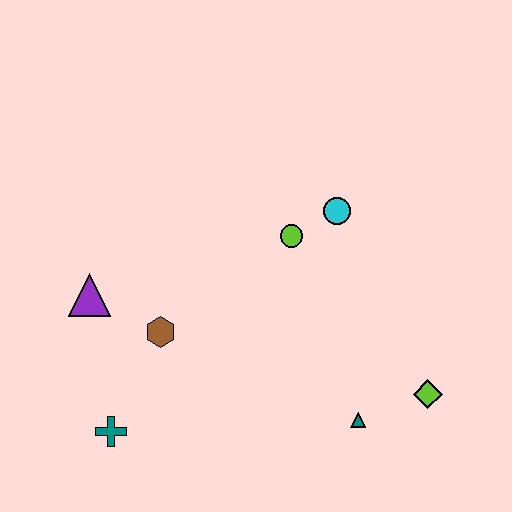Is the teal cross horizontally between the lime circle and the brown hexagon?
No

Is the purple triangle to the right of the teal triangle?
No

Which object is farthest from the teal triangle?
The purple triangle is farthest from the teal triangle.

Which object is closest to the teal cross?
The brown hexagon is closest to the teal cross.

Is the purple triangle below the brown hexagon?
No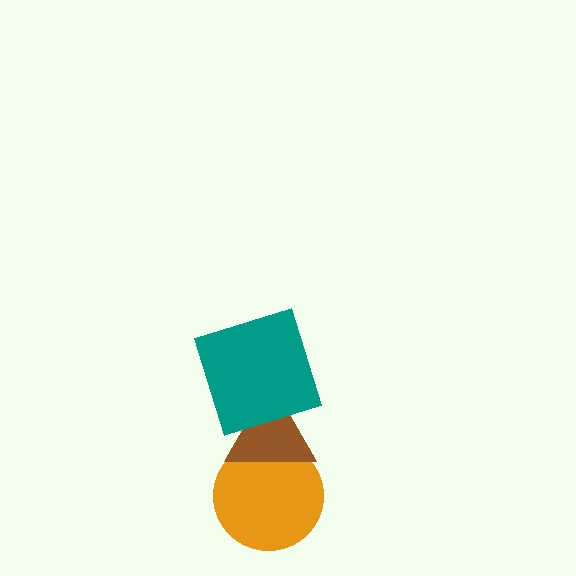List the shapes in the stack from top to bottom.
From top to bottom: the teal square, the brown triangle, the orange circle.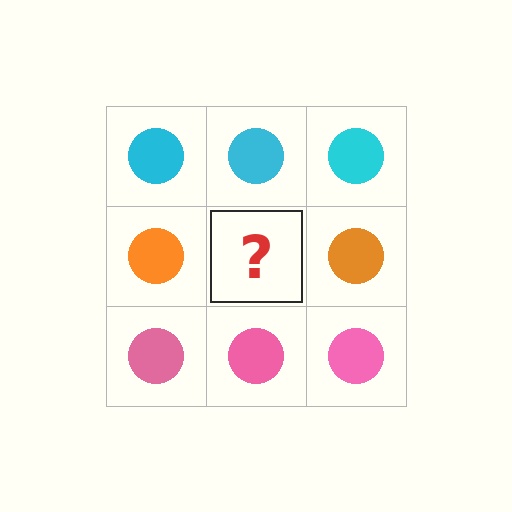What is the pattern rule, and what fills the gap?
The rule is that each row has a consistent color. The gap should be filled with an orange circle.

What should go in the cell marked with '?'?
The missing cell should contain an orange circle.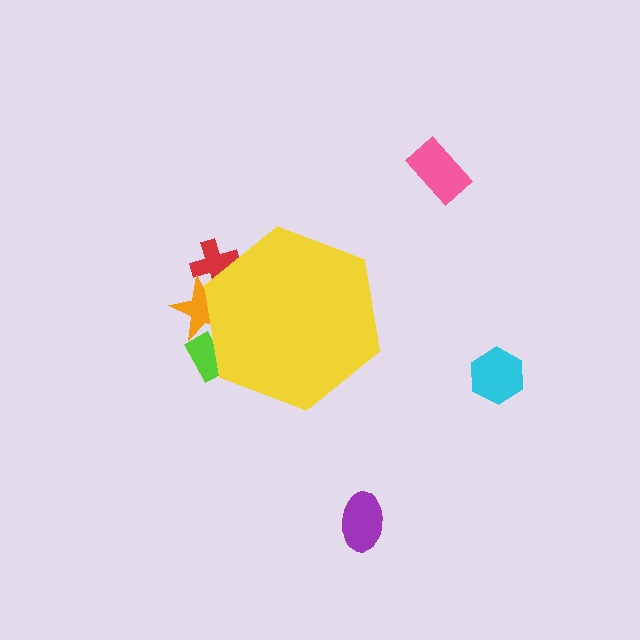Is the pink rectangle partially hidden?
No, the pink rectangle is fully visible.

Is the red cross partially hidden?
Yes, the red cross is partially hidden behind the yellow hexagon.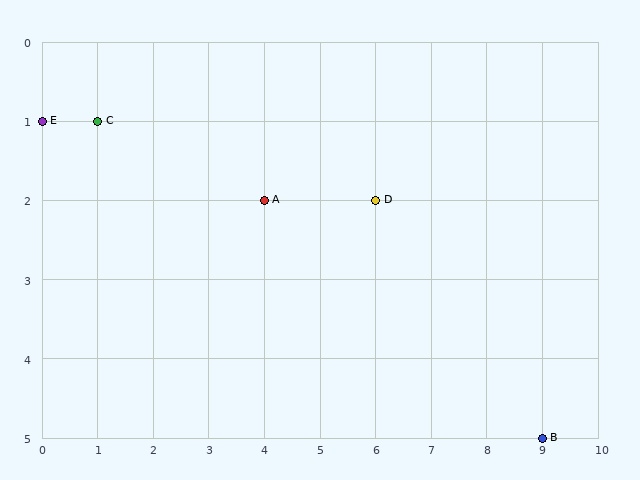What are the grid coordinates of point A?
Point A is at grid coordinates (4, 2).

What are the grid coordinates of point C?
Point C is at grid coordinates (1, 1).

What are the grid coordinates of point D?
Point D is at grid coordinates (6, 2).